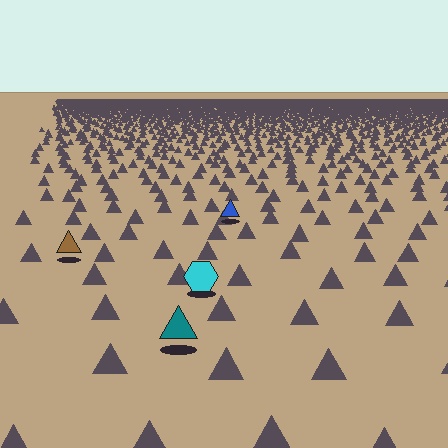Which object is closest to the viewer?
The teal triangle is closest. The texture marks near it are larger and more spread out.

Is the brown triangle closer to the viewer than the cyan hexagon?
No. The cyan hexagon is closer — you can tell from the texture gradient: the ground texture is coarser near it.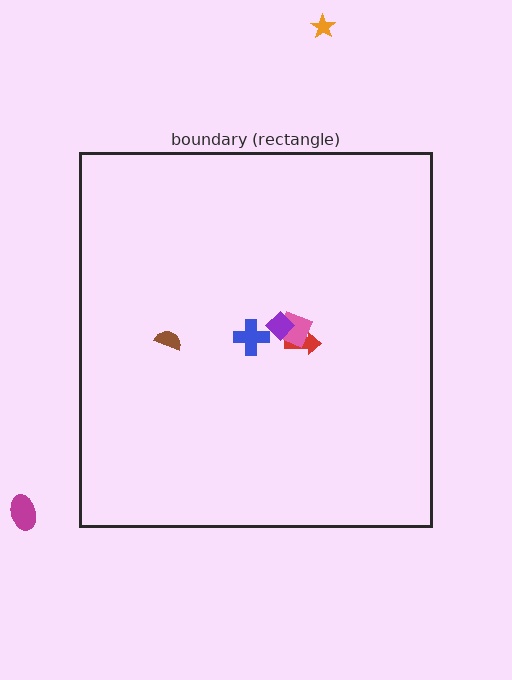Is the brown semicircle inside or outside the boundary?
Inside.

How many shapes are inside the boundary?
5 inside, 2 outside.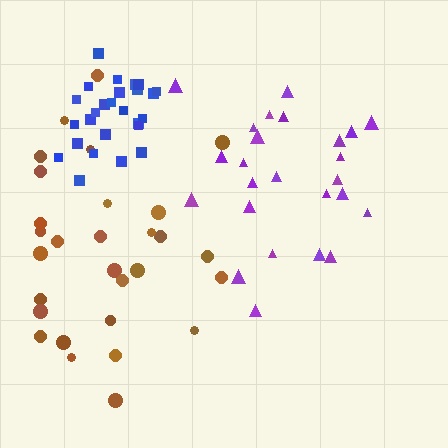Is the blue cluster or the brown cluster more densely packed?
Blue.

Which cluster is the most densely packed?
Blue.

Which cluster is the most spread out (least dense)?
Brown.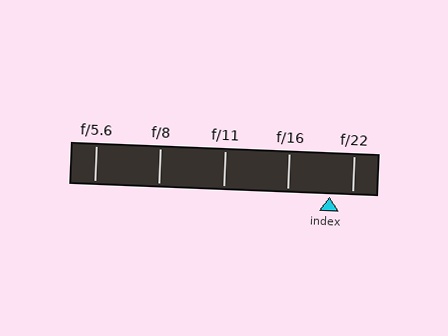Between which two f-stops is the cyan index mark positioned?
The index mark is between f/16 and f/22.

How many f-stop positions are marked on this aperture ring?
There are 5 f-stop positions marked.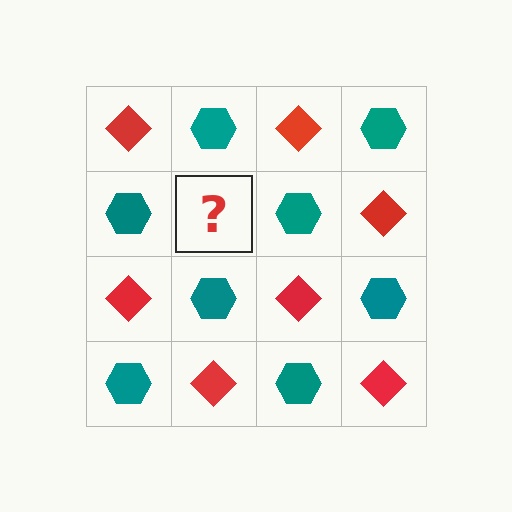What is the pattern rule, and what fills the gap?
The rule is that it alternates red diamond and teal hexagon in a checkerboard pattern. The gap should be filled with a red diamond.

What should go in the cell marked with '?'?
The missing cell should contain a red diamond.